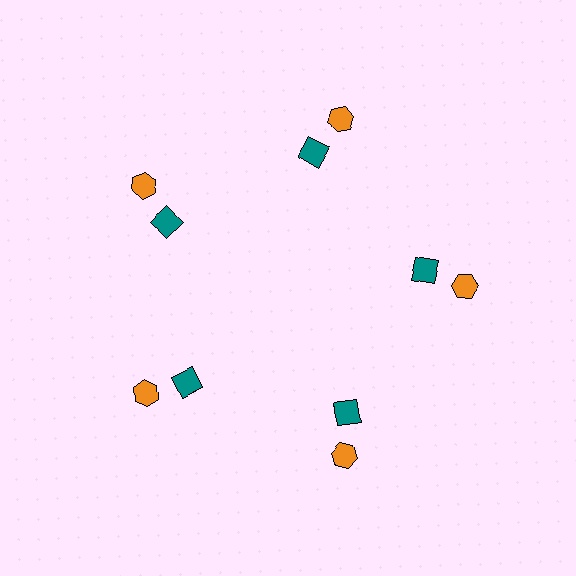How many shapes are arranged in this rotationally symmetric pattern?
There are 10 shapes, arranged in 5 groups of 2.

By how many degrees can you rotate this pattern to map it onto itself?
The pattern maps onto itself every 72 degrees of rotation.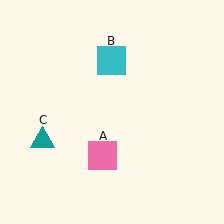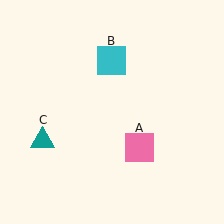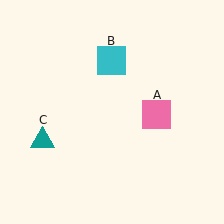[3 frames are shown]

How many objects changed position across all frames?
1 object changed position: pink square (object A).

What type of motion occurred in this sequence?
The pink square (object A) rotated counterclockwise around the center of the scene.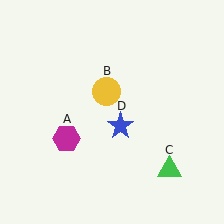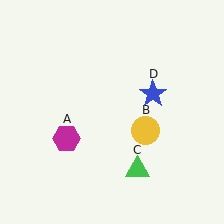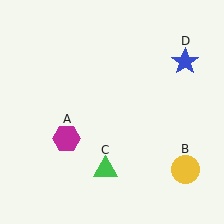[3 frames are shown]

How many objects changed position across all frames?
3 objects changed position: yellow circle (object B), green triangle (object C), blue star (object D).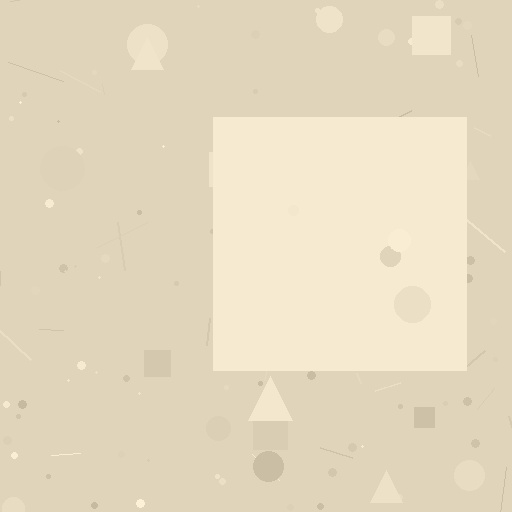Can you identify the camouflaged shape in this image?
The camouflaged shape is a square.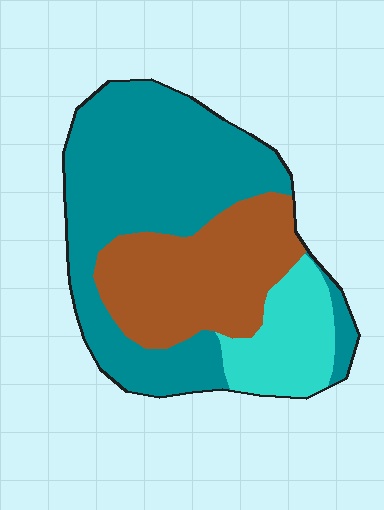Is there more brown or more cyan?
Brown.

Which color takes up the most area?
Teal, at roughly 55%.